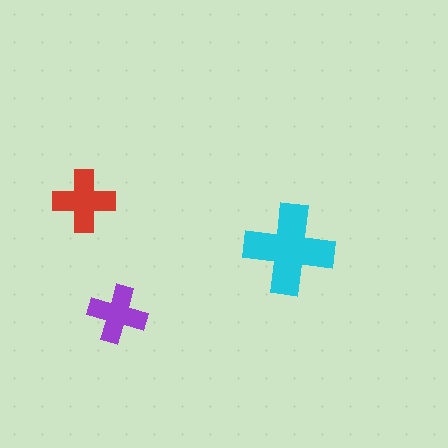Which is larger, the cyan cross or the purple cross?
The cyan one.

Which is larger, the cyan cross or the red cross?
The cyan one.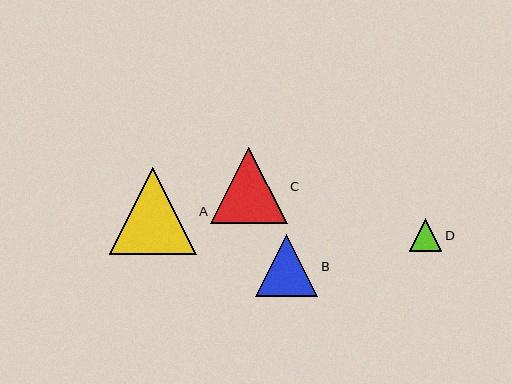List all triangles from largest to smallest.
From largest to smallest: A, C, B, D.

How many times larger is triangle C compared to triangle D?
Triangle C is approximately 2.4 times the size of triangle D.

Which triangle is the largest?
Triangle A is the largest with a size of approximately 87 pixels.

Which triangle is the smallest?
Triangle D is the smallest with a size of approximately 33 pixels.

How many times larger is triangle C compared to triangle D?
Triangle C is approximately 2.4 times the size of triangle D.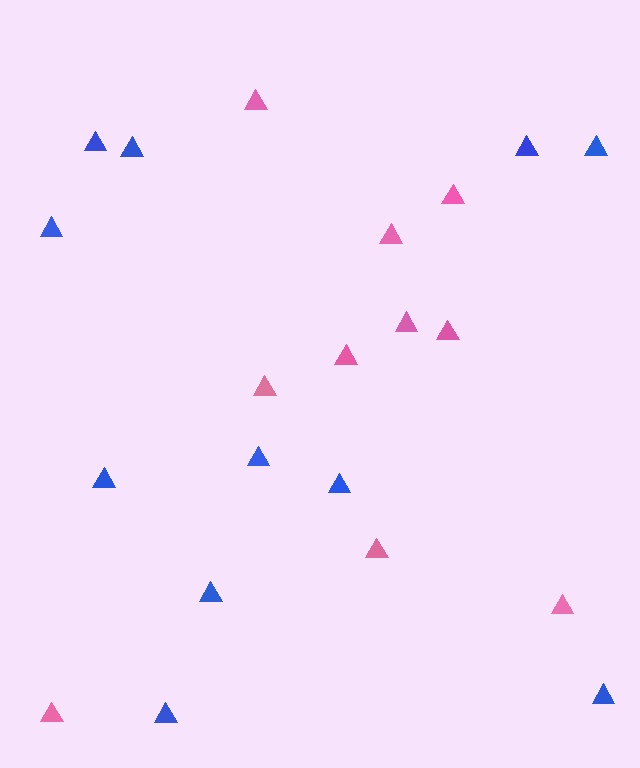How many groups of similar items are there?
There are 2 groups: one group of blue triangles (11) and one group of pink triangles (10).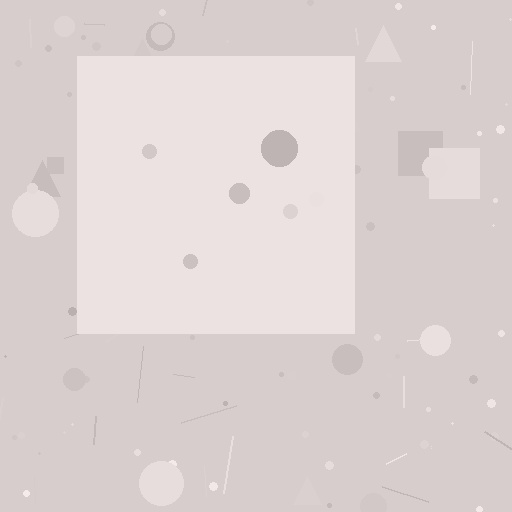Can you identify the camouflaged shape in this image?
The camouflaged shape is a square.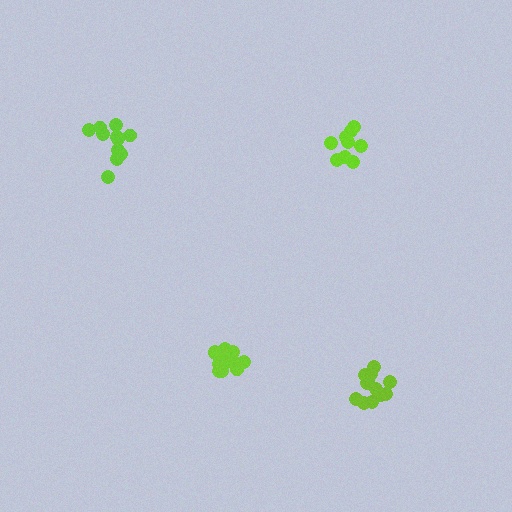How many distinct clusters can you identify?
There are 4 distinct clusters.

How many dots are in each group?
Group 1: 12 dots, Group 2: 13 dots, Group 3: 11 dots, Group 4: 9 dots (45 total).